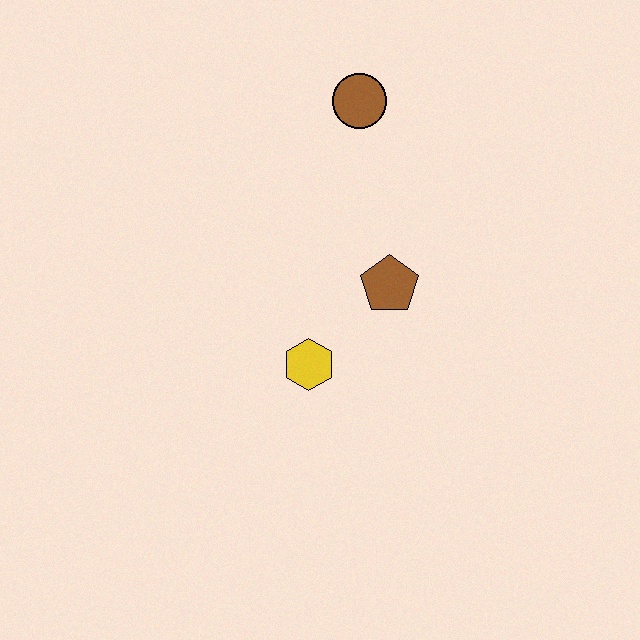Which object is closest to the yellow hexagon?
The brown pentagon is closest to the yellow hexagon.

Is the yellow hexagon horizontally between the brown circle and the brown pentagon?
No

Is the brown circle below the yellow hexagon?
No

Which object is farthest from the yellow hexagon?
The brown circle is farthest from the yellow hexagon.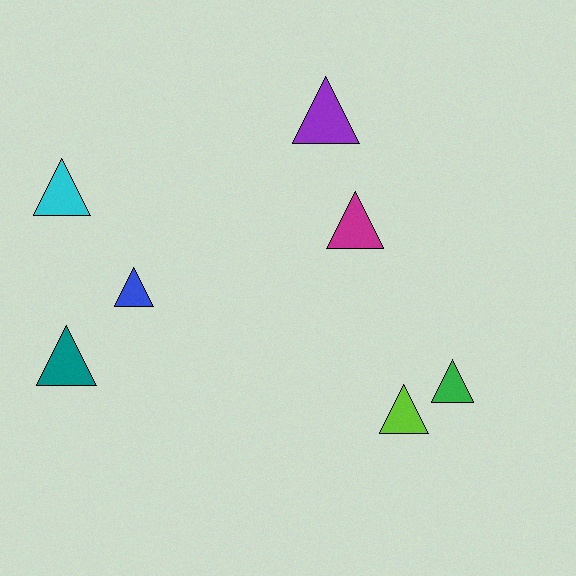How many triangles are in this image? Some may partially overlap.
There are 7 triangles.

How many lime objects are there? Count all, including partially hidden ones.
There is 1 lime object.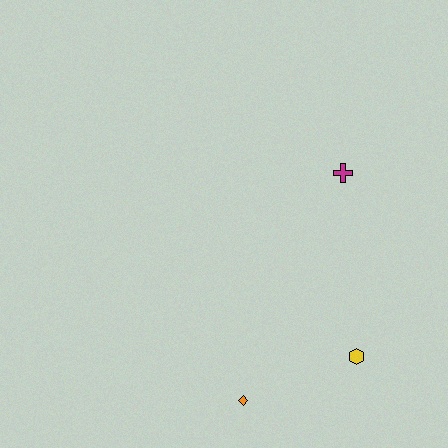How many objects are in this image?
There are 3 objects.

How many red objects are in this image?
There are no red objects.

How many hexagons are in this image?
There is 1 hexagon.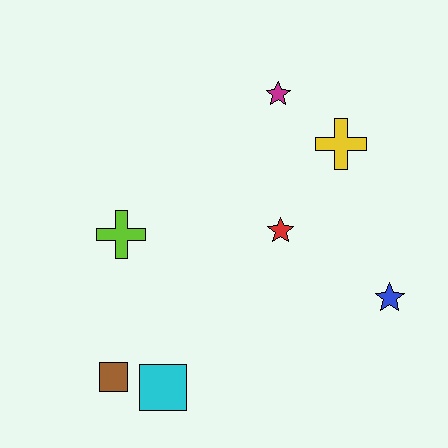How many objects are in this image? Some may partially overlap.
There are 7 objects.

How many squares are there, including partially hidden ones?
There are 2 squares.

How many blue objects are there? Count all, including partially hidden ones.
There is 1 blue object.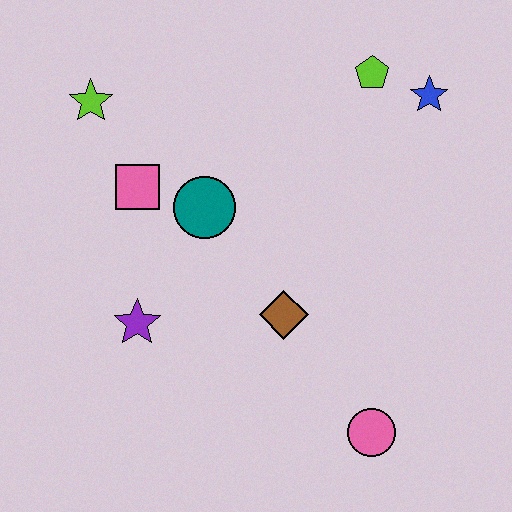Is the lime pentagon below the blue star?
No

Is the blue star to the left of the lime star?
No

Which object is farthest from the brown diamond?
The lime star is farthest from the brown diamond.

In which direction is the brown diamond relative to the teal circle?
The brown diamond is below the teal circle.